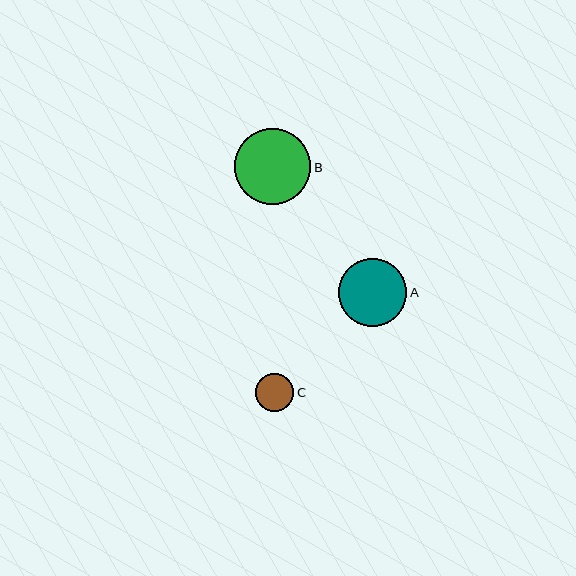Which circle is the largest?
Circle B is the largest with a size of approximately 77 pixels.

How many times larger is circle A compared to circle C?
Circle A is approximately 1.8 times the size of circle C.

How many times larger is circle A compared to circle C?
Circle A is approximately 1.8 times the size of circle C.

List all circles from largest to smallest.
From largest to smallest: B, A, C.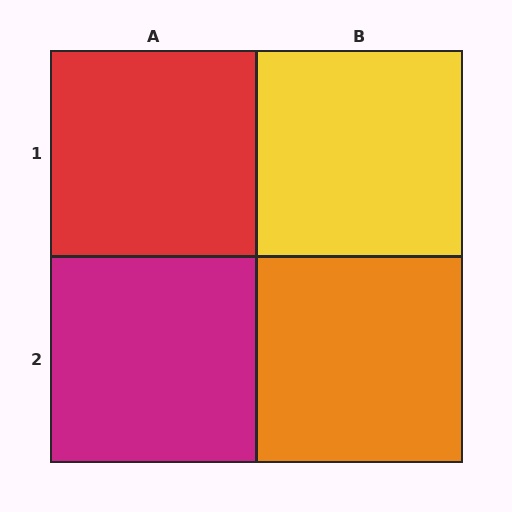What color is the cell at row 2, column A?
Magenta.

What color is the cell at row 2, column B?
Orange.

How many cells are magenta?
1 cell is magenta.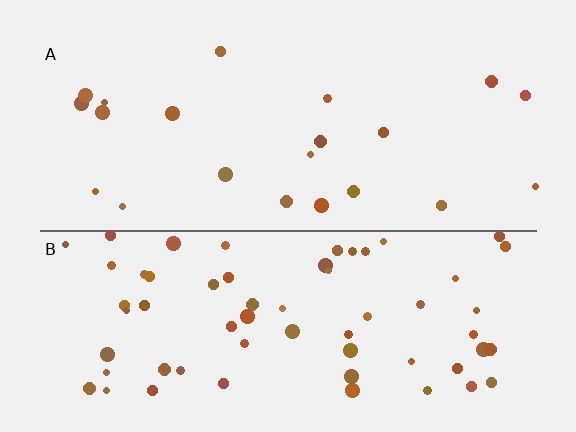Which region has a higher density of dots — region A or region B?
B (the bottom).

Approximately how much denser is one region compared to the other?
Approximately 3.0× — region B over region A.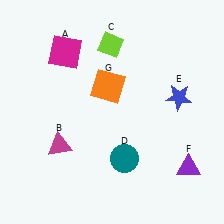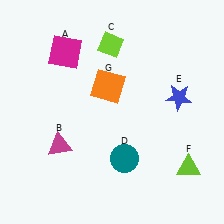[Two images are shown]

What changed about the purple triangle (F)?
In Image 1, F is purple. In Image 2, it changed to lime.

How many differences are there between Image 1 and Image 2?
There is 1 difference between the two images.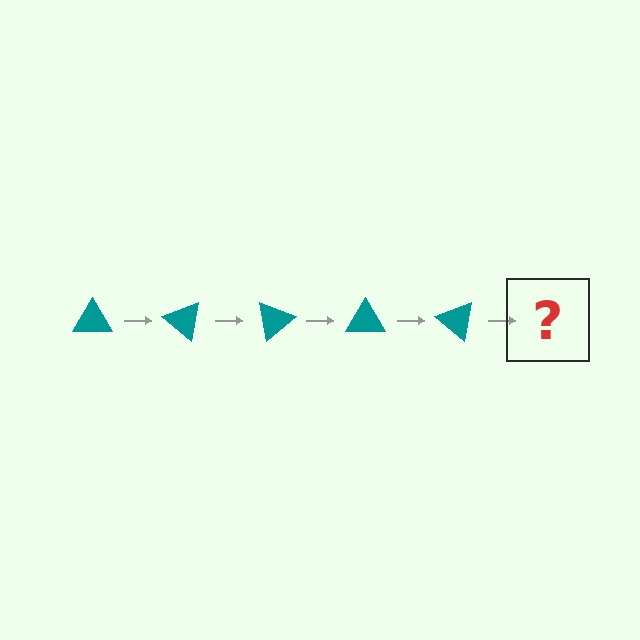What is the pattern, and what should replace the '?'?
The pattern is that the triangle rotates 40 degrees each step. The '?' should be a teal triangle rotated 200 degrees.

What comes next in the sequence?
The next element should be a teal triangle rotated 200 degrees.